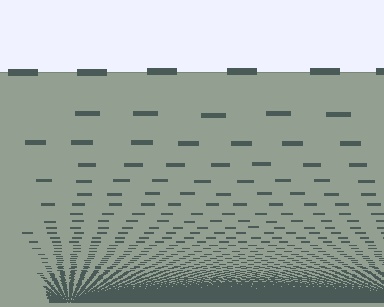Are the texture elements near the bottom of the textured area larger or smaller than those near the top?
Smaller. The gradient is inverted — elements near the bottom are smaller and denser.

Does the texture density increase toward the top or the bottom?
Density increases toward the bottom.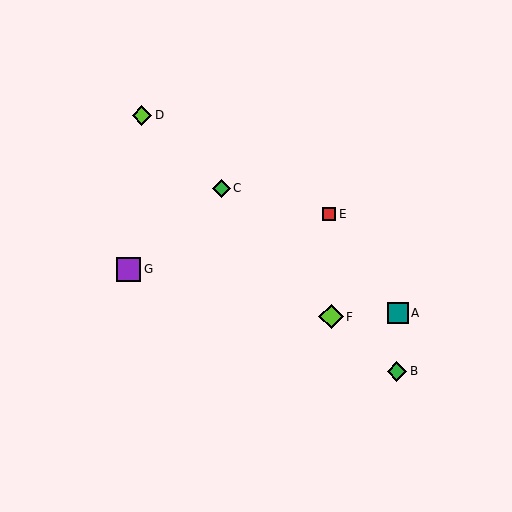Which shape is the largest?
The lime diamond (labeled F) is the largest.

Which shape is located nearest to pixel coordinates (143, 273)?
The purple square (labeled G) at (129, 269) is nearest to that location.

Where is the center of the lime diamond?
The center of the lime diamond is at (142, 115).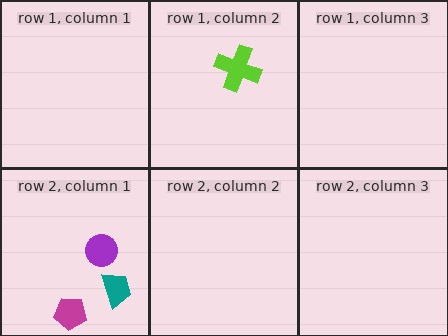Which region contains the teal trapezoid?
The row 2, column 1 region.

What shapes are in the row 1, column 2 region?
The lime cross.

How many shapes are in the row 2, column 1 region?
3.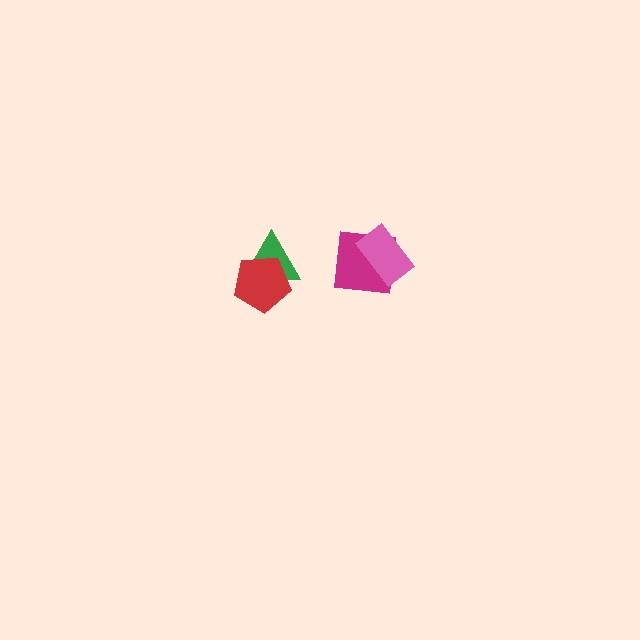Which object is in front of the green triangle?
The red pentagon is in front of the green triangle.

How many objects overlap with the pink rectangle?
1 object overlaps with the pink rectangle.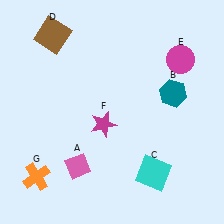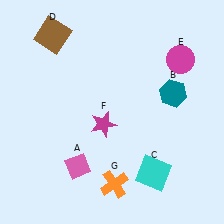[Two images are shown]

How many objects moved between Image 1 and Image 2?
1 object moved between the two images.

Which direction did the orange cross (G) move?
The orange cross (G) moved right.